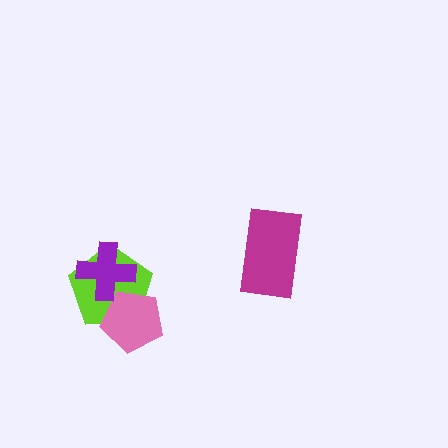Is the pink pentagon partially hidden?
Yes, it is partially covered by another shape.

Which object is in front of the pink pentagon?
The purple cross is in front of the pink pentagon.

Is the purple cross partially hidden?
No, no other shape covers it.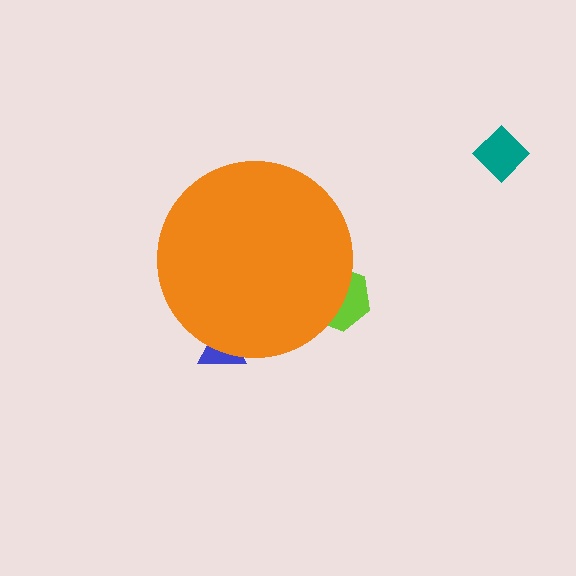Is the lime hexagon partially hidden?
Yes, the lime hexagon is partially hidden behind the orange circle.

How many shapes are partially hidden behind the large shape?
2 shapes are partially hidden.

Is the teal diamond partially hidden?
No, the teal diamond is fully visible.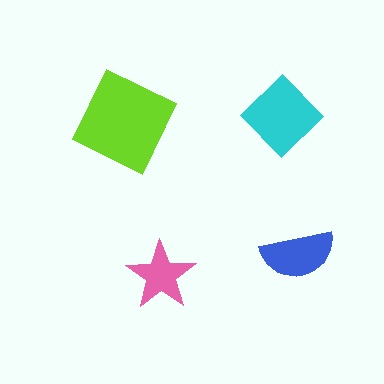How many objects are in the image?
There are 4 objects in the image.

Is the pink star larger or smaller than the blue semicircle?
Smaller.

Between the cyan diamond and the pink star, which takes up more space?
The cyan diamond.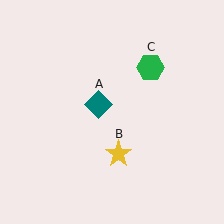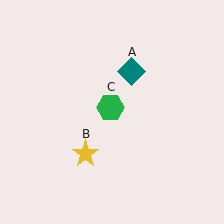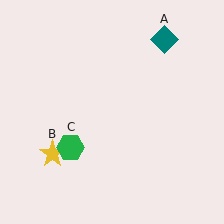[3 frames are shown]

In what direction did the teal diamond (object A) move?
The teal diamond (object A) moved up and to the right.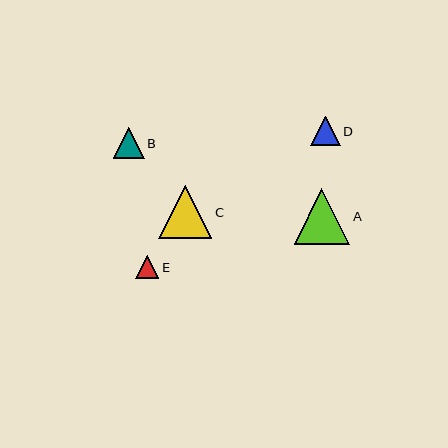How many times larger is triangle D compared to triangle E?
Triangle D is approximately 1.3 times the size of triangle E.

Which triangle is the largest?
Triangle A is the largest with a size of approximately 56 pixels.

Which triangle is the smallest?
Triangle E is the smallest with a size of approximately 23 pixels.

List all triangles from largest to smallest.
From largest to smallest: A, C, B, D, E.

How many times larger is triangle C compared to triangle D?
Triangle C is approximately 1.8 times the size of triangle D.